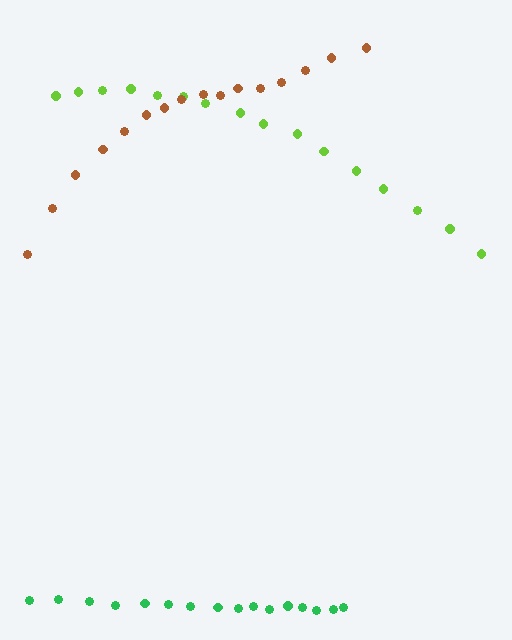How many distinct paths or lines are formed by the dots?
There are 3 distinct paths.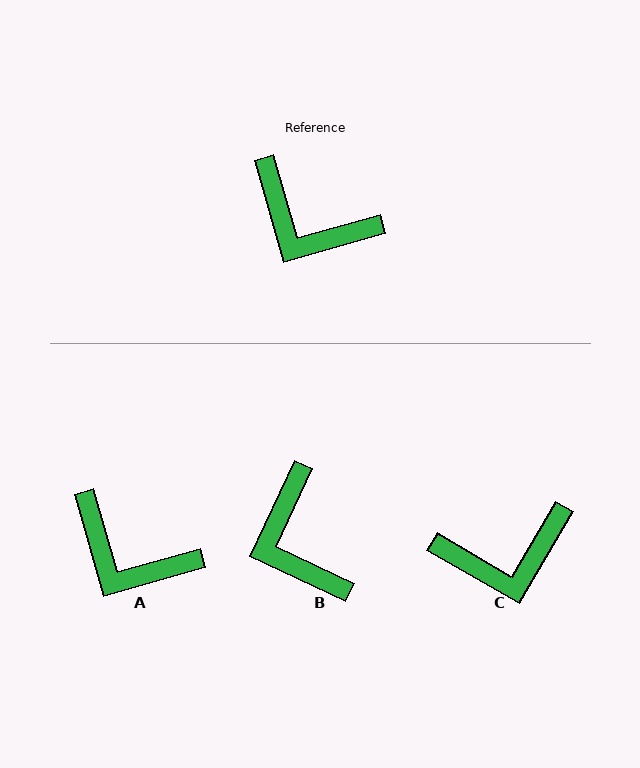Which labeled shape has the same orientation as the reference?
A.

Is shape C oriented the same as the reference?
No, it is off by about 44 degrees.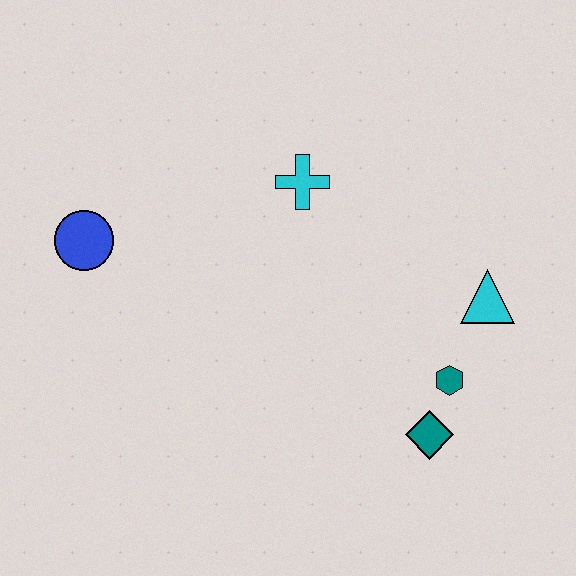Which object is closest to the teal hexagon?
The teal diamond is closest to the teal hexagon.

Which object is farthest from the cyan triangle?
The blue circle is farthest from the cyan triangle.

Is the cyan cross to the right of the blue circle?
Yes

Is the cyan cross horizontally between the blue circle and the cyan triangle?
Yes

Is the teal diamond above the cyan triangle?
No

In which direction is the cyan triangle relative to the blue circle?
The cyan triangle is to the right of the blue circle.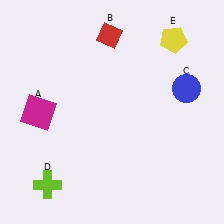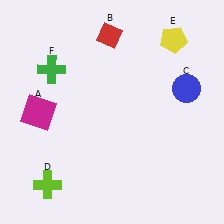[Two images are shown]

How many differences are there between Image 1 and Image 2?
There is 1 difference between the two images.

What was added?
A green cross (F) was added in Image 2.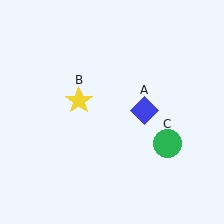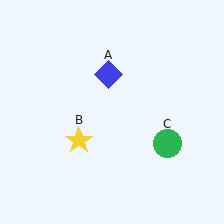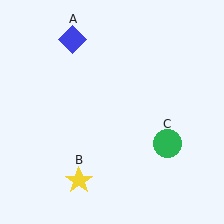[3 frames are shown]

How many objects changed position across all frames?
2 objects changed position: blue diamond (object A), yellow star (object B).